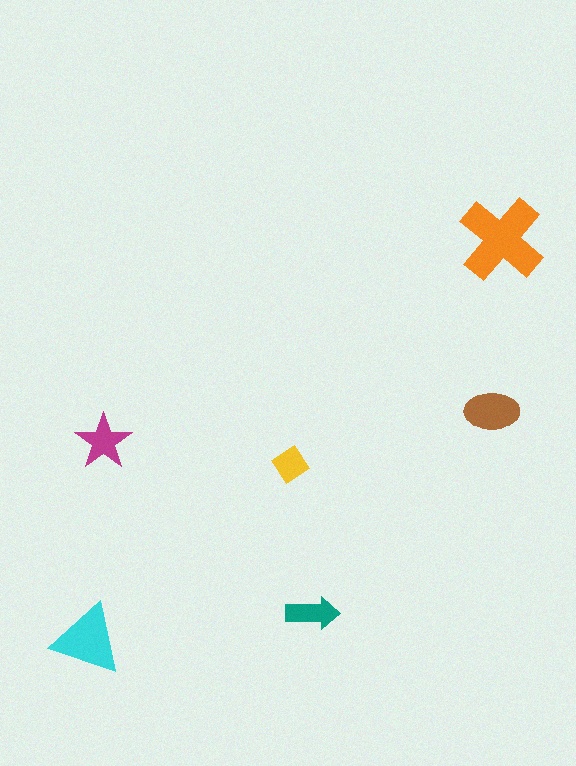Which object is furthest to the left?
The cyan triangle is leftmost.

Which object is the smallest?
The yellow diamond.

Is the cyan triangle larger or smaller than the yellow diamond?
Larger.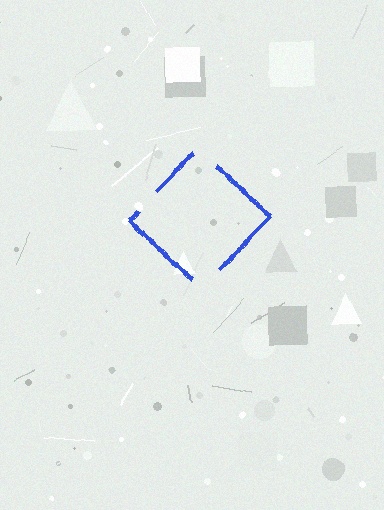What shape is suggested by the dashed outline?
The dashed outline suggests a diamond.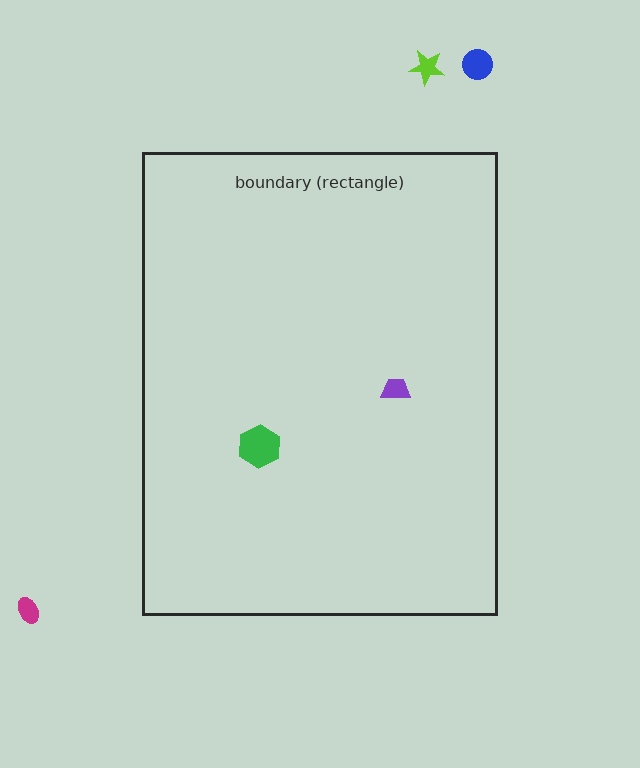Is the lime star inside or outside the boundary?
Outside.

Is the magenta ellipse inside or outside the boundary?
Outside.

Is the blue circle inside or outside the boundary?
Outside.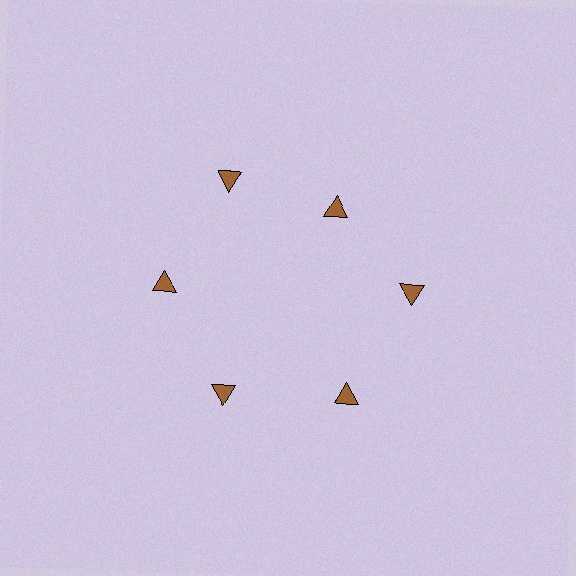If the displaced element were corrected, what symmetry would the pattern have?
It would have 6-fold rotational symmetry — the pattern would map onto itself every 60 degrees.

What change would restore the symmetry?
The symmetry would be restored by moving it outward, back onto the ring so that all 6 triangles sit at equal angles and equal distance from the center.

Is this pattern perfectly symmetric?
No. The 6 brown triangles are arranged in a ring, but one element near the 1 o'clock position is pulled inward toward the center, breaking the 6-fold rotational symmetry.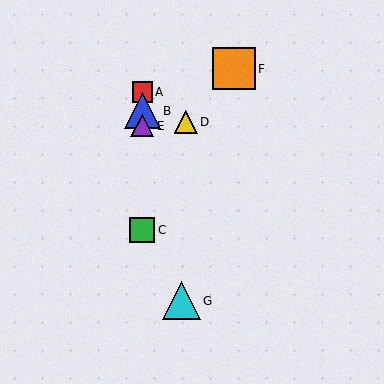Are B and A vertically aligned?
Yes, both are at x≈142.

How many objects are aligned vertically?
4 objects (A, B, C, E) are aligned vertically.